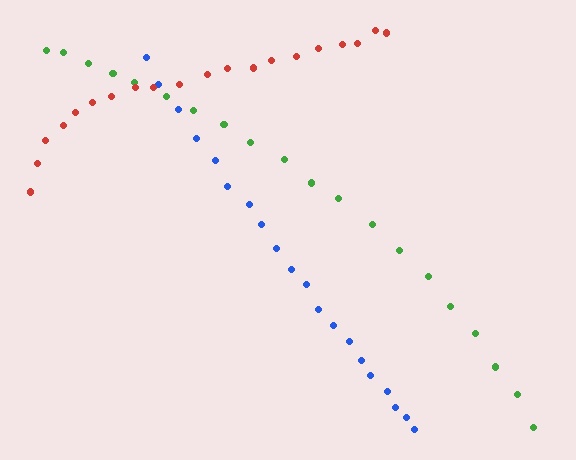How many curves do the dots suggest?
There are 3 distinct paths.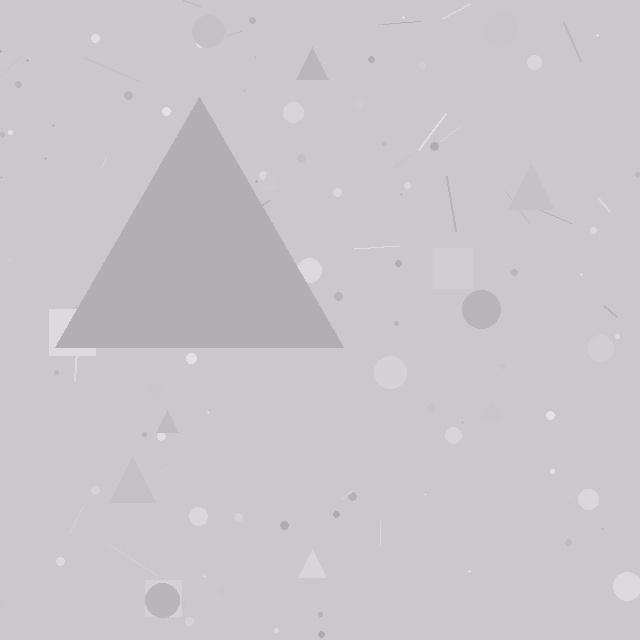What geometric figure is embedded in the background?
A triangle is embedded in the background.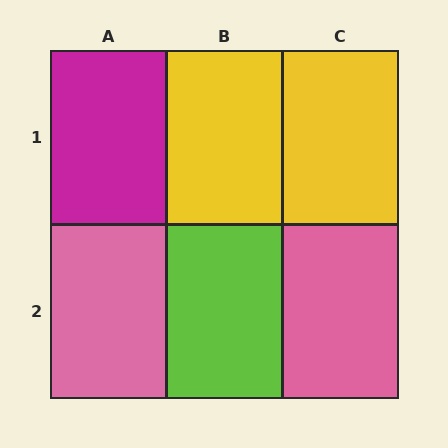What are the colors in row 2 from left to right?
Pink, lime, pink.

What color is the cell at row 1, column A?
Magenta.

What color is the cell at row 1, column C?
Yellow.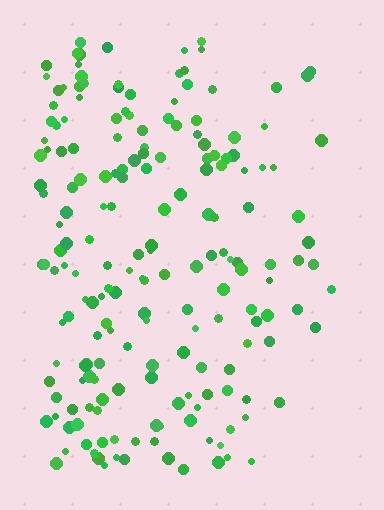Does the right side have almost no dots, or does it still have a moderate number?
Still a moderate number, just noticeably fewer than the left.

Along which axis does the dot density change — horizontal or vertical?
Horizontal.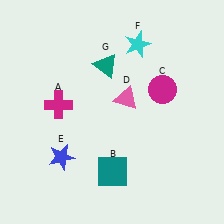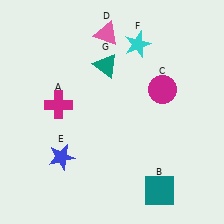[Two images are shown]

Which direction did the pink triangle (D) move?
The pink triangle (D) moved up.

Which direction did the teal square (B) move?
The teal square (B) moved right.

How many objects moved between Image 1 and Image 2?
2 objects moved between the two images.